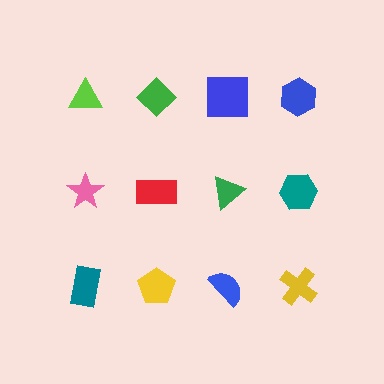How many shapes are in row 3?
4 shapes.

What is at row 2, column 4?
A teal hexagon.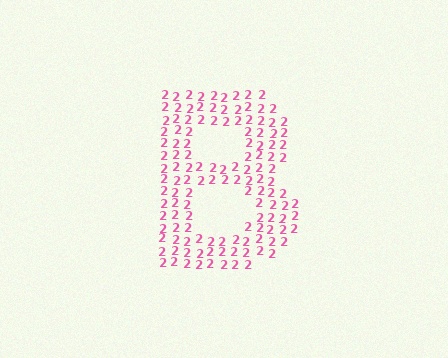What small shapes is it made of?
It is made of small digit 2's.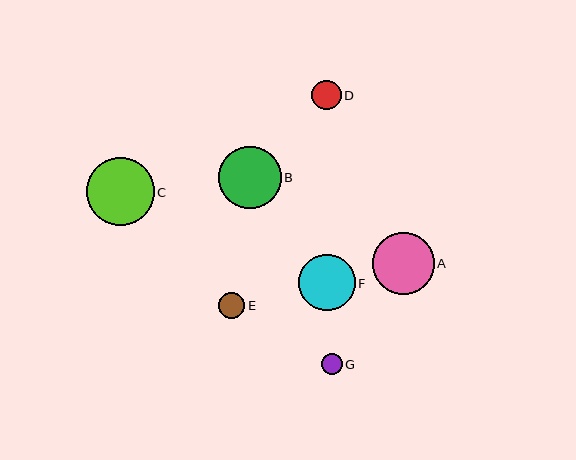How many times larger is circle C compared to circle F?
Circle C is approximately 1.2 times the size of circle F.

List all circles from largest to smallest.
From largest to smallest: C, B, A, F, D, E, G.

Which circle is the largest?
Circle C is the largest with a size of approximately 68 pixels.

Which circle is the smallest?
Circle G is the smallest with a size of approximately 21 pixels.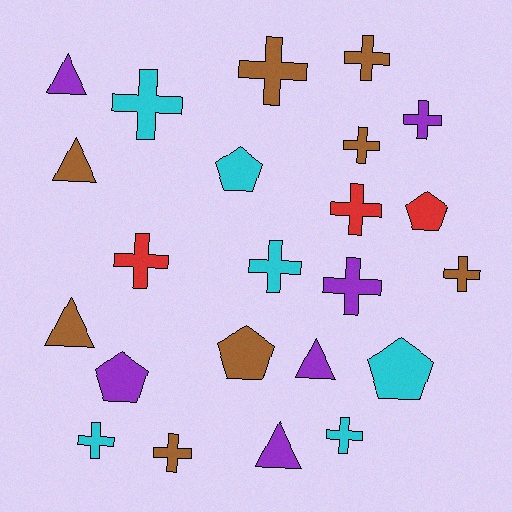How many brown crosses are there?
There are 5 brown crosses.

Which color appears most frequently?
Brown, with 8 objects.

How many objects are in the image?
There are 23 objects.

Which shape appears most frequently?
Cross, with 13 objects.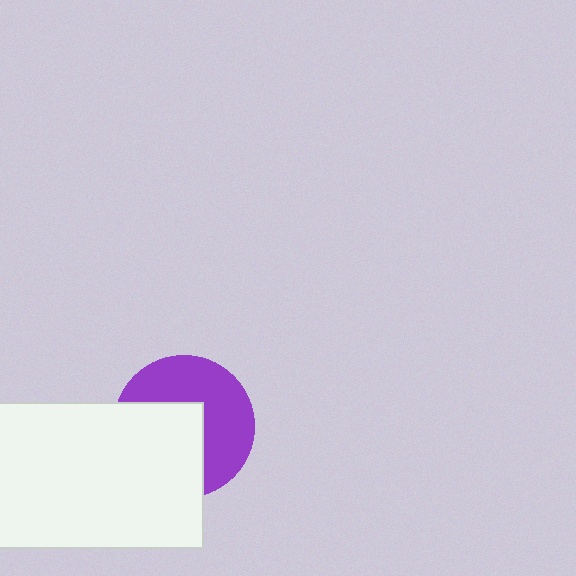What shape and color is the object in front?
The object in front is a white rectangle.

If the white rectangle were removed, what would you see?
You would see the complete purple circle.